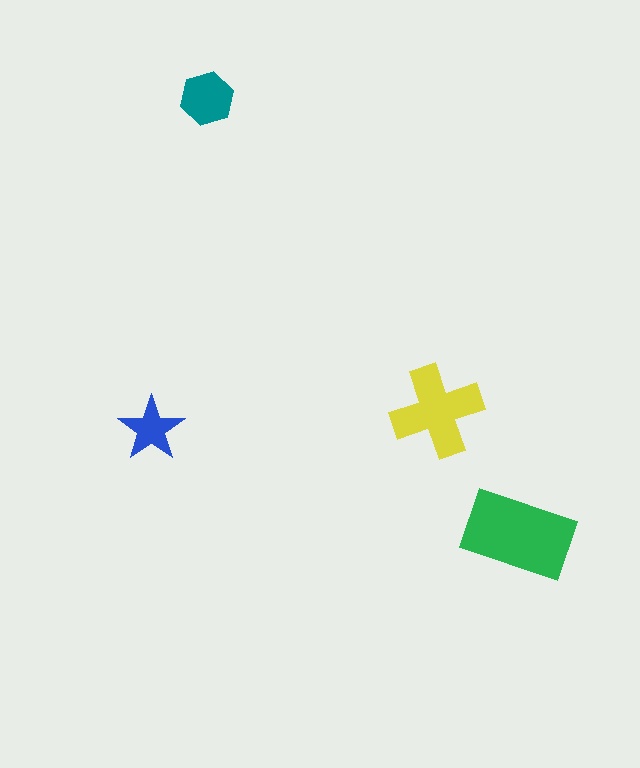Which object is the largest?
The green rectangle.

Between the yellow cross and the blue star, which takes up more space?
The yellow cross.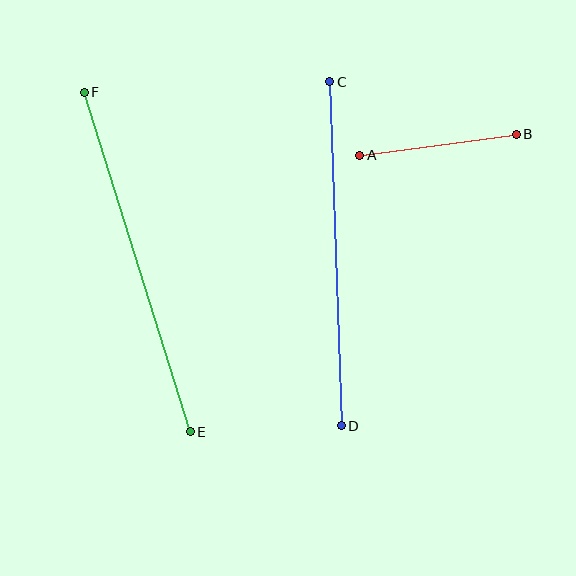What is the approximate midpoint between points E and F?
The midpoint is at approximately (137, 262) pixels.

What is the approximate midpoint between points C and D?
The midpoint is at approximately (336, 254) pixels.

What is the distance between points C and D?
The distance is approximately 344 pixels.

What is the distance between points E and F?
The distance is approximately 355 pixels.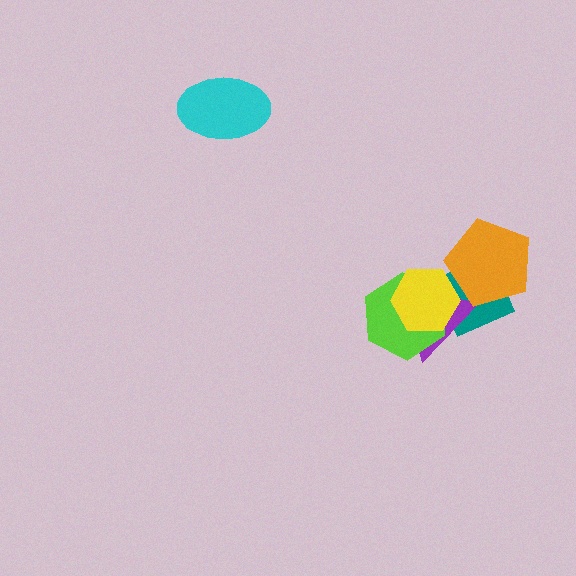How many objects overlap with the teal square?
3 objects overlap with the teal square.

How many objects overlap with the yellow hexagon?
3 objects overlap with the yellow hexagon.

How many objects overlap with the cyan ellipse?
0 objects overlap with the cyan ellipse.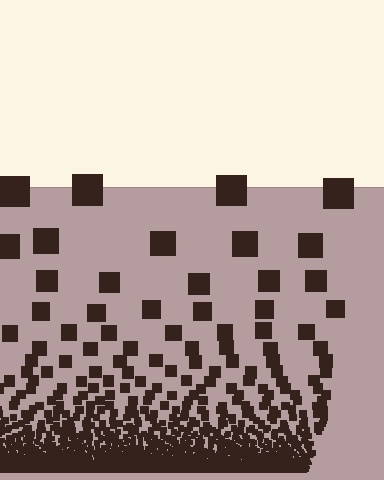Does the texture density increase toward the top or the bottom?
Density increases toward the bottom.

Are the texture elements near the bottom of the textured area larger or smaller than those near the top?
Smaller. The gradient is inverted — elements near the bottom are smaller and denser.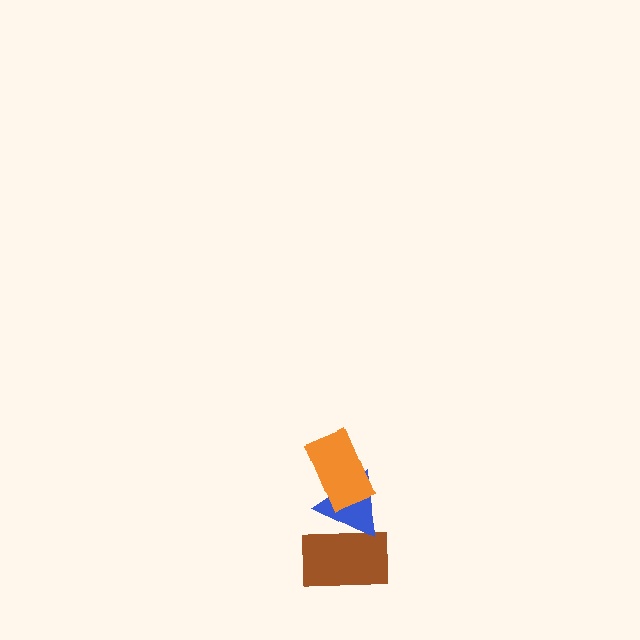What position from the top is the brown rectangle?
The brown rectangle is 3rd from the top.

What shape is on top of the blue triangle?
The orange rectangle is on top of the blue triangle.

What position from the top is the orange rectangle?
The orange rectangle is 1st from the top.